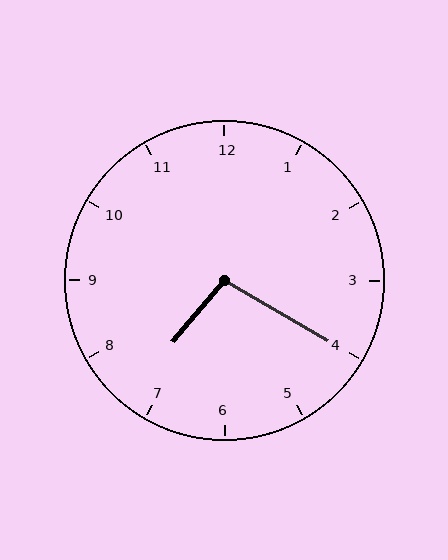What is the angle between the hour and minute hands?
Approximately 100 degrees.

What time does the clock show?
7:20.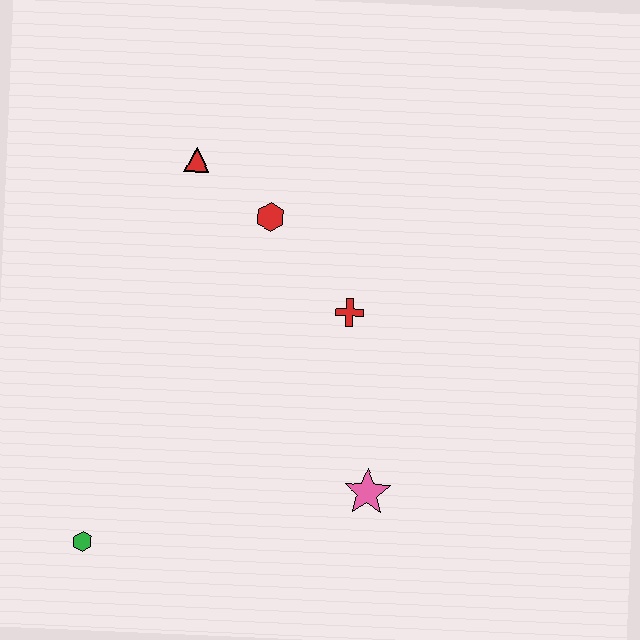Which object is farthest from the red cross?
The green hexagon is farthest from the red cross.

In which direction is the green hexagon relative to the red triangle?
The green hexagon is below the red triangle.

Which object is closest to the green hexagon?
The pink star is closest to the green hexagon.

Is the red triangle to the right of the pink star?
No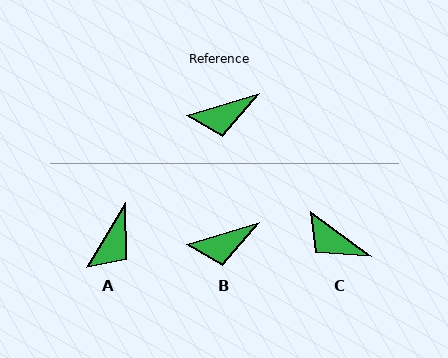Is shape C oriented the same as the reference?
No, it is off by about 53 degrees.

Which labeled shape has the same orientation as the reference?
B.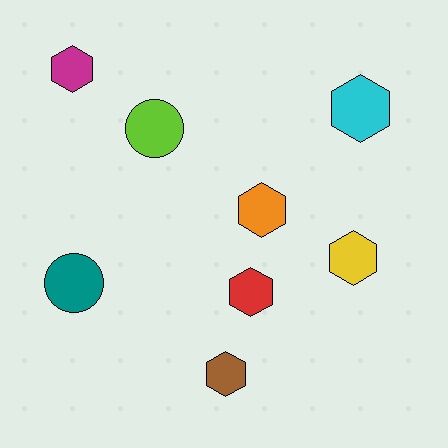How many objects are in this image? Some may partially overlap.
There are 8 objects.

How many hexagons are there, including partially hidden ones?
There are 6 hexagons.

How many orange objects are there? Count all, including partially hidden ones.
There is 1 orange object.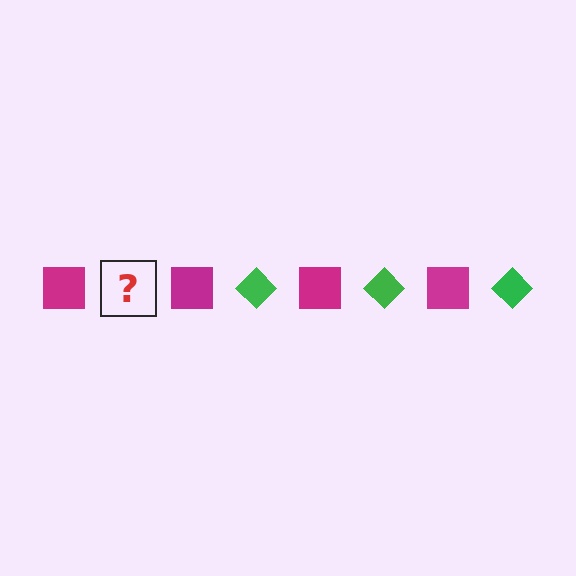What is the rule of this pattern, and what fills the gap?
The rule is that the pattern alternates between magenta square and green diamond. The gap should be filled with a green diamond.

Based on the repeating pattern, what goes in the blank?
The blank should be a green diamond.